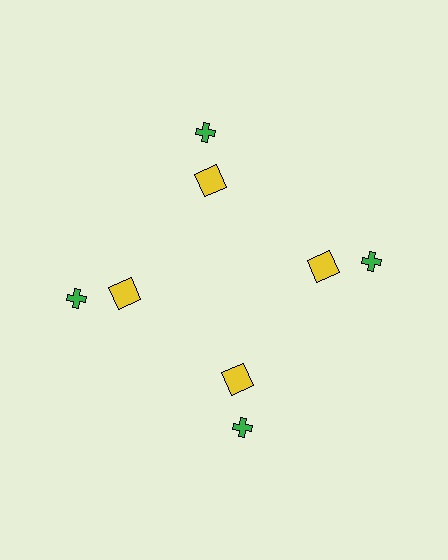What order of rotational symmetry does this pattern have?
This pattern has 4-fold rotational symmetry.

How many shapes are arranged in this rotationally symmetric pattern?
There are 8 shapes, arranged in 4 groups of 2.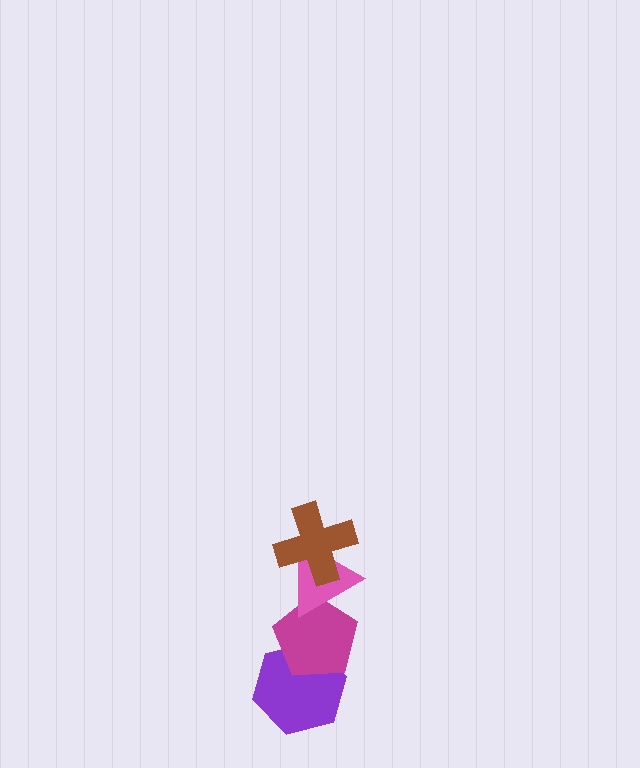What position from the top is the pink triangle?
The pink triangle is 2nd from the top.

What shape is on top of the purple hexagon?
The magenta pentagon is on top of the purple hexagon.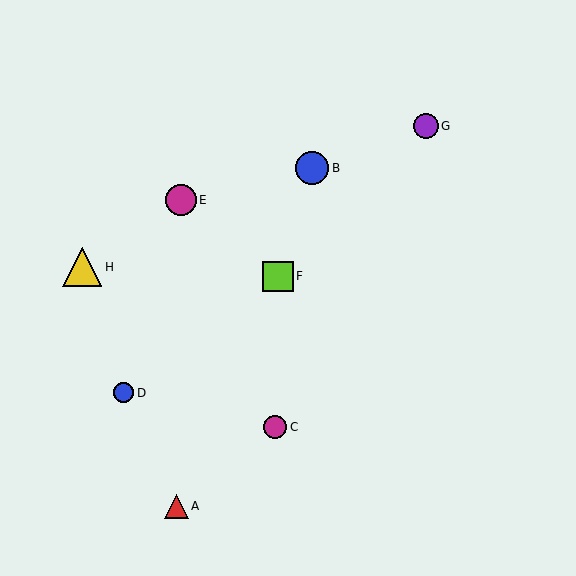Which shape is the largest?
The yellow triangle (labeled H) is the largest.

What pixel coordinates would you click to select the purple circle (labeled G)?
Click at (426, 126) to select the purple circle G.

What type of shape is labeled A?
Shape A is a red triangle.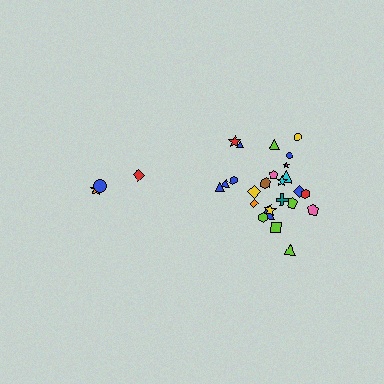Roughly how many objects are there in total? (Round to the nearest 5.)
Roughly 30 objects in total.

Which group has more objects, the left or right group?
The right group.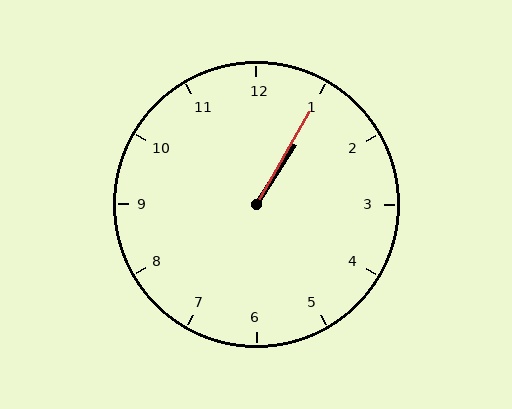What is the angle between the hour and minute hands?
Approximately 2 degrees.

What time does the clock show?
1:05.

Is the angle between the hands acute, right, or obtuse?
It is acute.